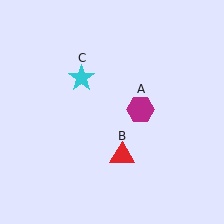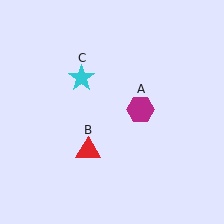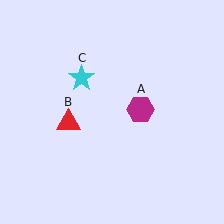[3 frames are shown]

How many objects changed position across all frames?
1 object changed position: red triangle (object B).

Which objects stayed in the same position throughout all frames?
Magenta hexagon (object A) and cyan star (object C) remained stationary.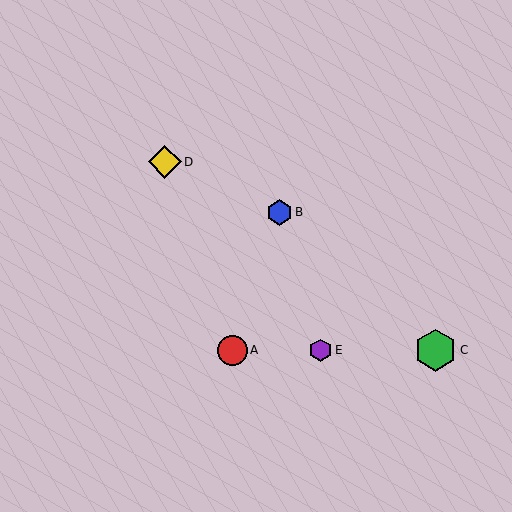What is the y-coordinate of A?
Object A is at y≈350.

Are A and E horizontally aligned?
Yes, both are at y≈350.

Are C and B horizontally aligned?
No, C is at y≈350 and B is at y≈212.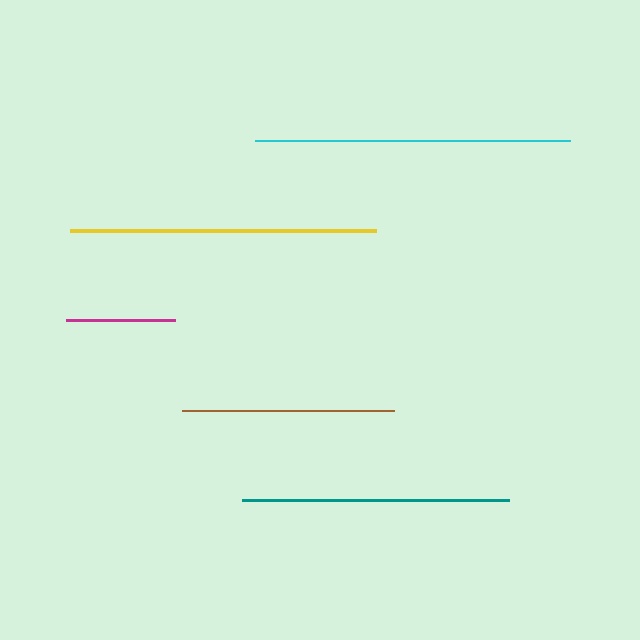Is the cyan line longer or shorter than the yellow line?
The cyan line is longer than the yellow line.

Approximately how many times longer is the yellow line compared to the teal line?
The yellow line is approximately 1.1 times the length of the teal line.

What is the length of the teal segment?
The teal segment is approximately 267 pixels long.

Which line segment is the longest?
The cyan line is the longest at approximately 315 pixels.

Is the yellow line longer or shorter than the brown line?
The yellow line is longer than the brown line.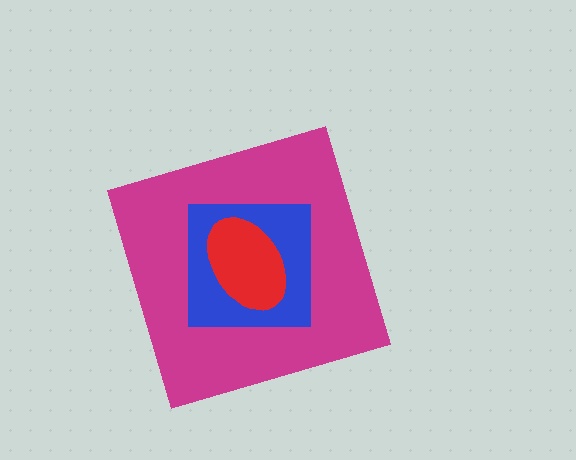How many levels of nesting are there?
3.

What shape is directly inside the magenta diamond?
The blue square.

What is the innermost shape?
The red ellipse.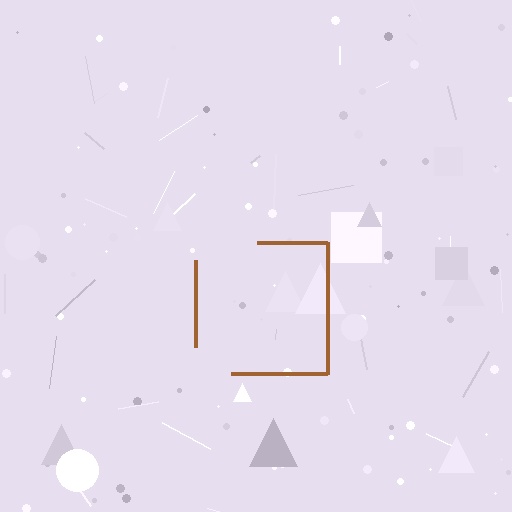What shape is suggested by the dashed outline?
The dashed outline suggests a square.